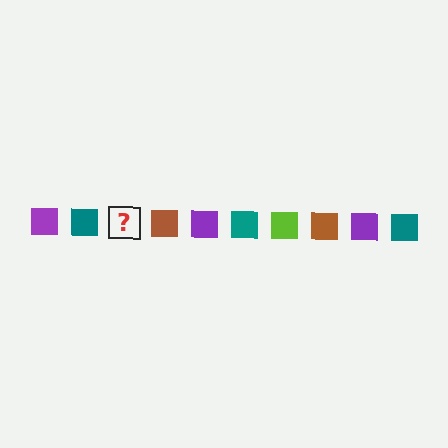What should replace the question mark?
The question mark should be replaced with a lime square.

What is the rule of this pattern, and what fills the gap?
The rule is that the pattern cycles through purple, teal, lime, brown squares. The gap should be filled with a lime square.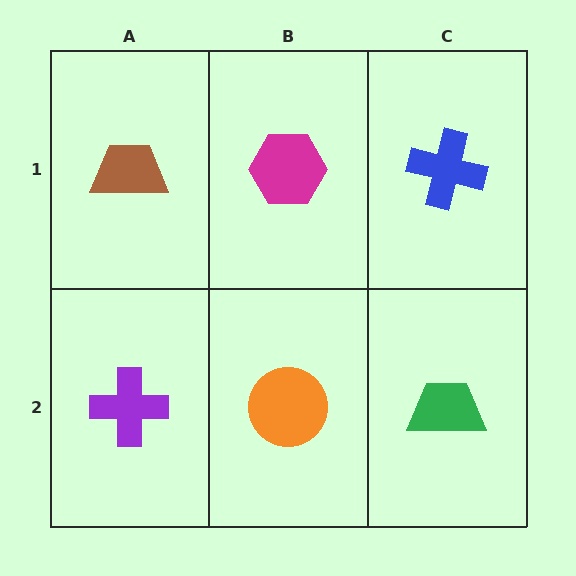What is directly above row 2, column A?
A brown trapezoid.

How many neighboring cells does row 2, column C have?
2.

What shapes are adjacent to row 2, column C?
A blue cross (row 1, column C), an orange circle (row 2, column B).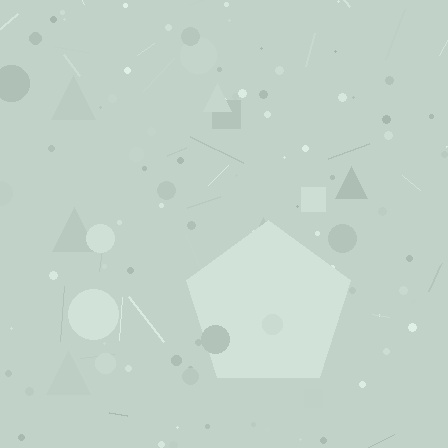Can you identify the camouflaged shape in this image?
The camouflaged shape is a pentagon.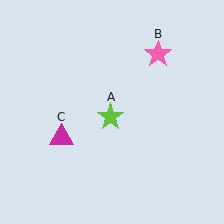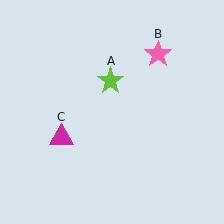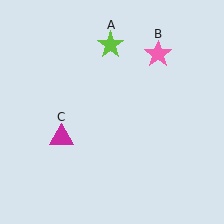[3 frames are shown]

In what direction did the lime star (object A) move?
The lime star (object A) moved up.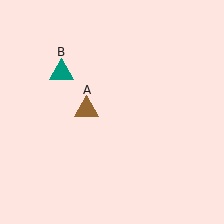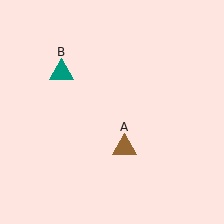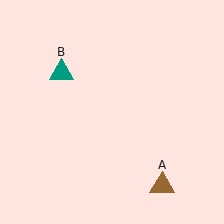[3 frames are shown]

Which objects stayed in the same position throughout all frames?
Teal triangle (object B) remained stationary.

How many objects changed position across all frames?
1 object changed position: brown triangle (object A).